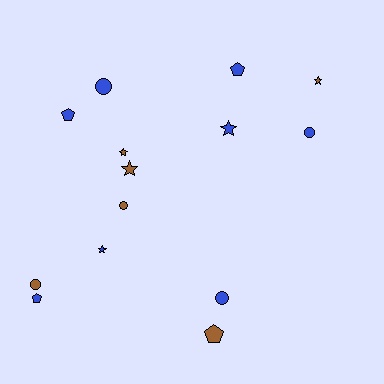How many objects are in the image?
There are 14 objects.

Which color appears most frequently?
Blue, with 8 objects.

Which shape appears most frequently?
Star, with 5 objects.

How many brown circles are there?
There are 2 brown circles.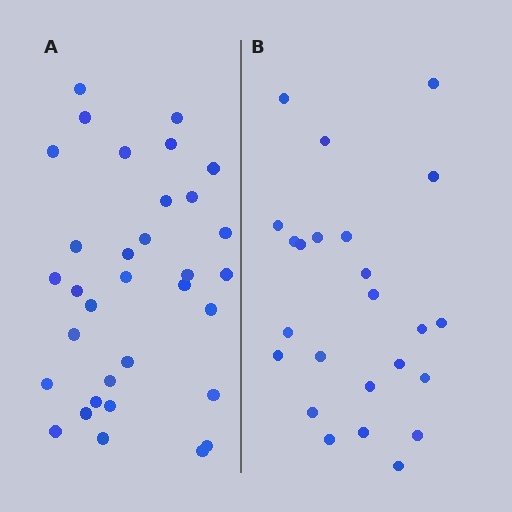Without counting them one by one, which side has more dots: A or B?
Region A (the left region) has more dots.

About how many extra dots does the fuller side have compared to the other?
Region A has roughly 8 or so more dots than region B.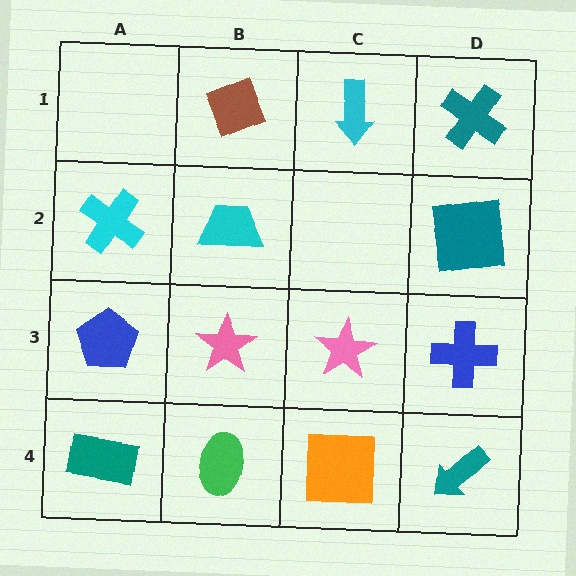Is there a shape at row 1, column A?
No, that cell is empty.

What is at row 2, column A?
A cyan cross.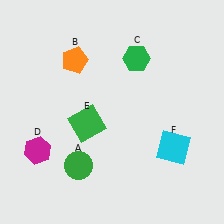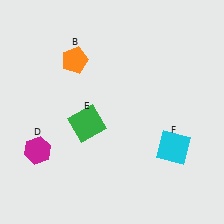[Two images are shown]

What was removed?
The green circle (A), the green hexagon (C) were removed in Image 2.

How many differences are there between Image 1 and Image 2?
There are 2 differences between the two images.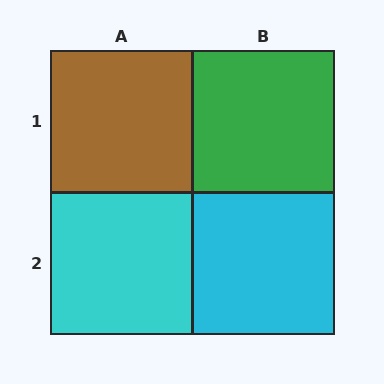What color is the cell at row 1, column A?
Brown.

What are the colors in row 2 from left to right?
Cyan, cyan.